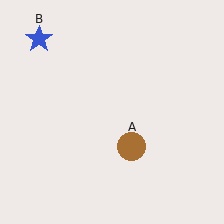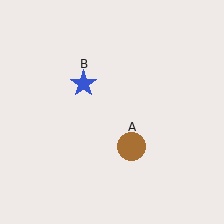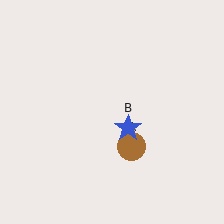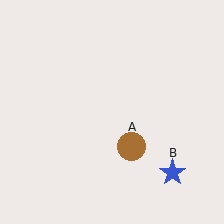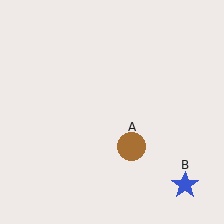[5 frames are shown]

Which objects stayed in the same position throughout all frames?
Brown circle (object A) remained stationary.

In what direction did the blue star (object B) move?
The blue star (object B) moved down and to the right.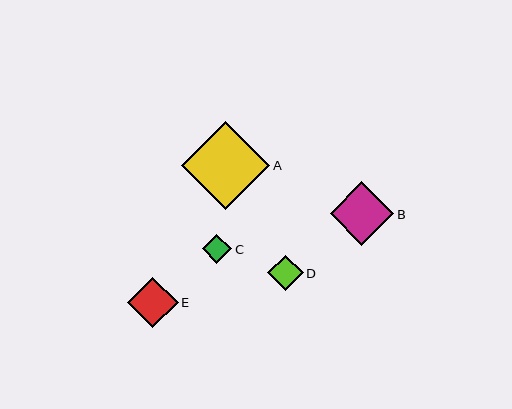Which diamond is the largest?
Diamond A is the largest with a size of approximately 89 pixels.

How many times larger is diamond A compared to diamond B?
Diamond A is approximately 1.4 times the size of diamond B.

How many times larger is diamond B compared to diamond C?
Diamond B is approximately 2.1 times the size of diamond C.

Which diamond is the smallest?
Diamond C is the smallest with a size of approximately 30 pixels.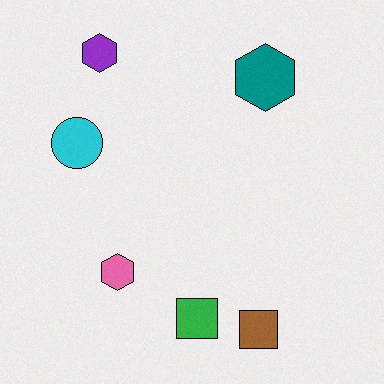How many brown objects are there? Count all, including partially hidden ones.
There is 1 brown object.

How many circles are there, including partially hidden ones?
There is 1 circle.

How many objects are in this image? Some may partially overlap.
There are 6 objects.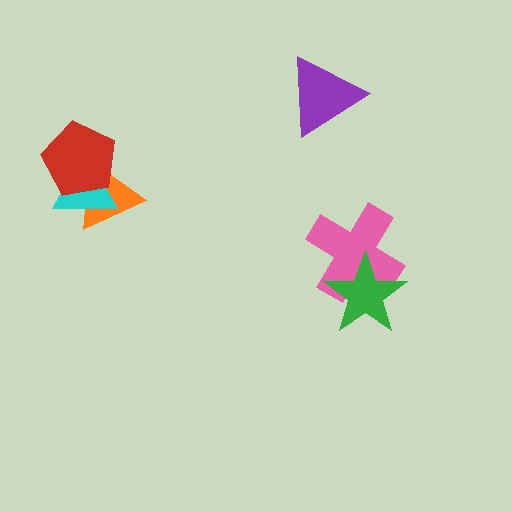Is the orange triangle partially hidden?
Yes, it is partially covered by another shape.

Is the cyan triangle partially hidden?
Yes, it is partially covered by another shape.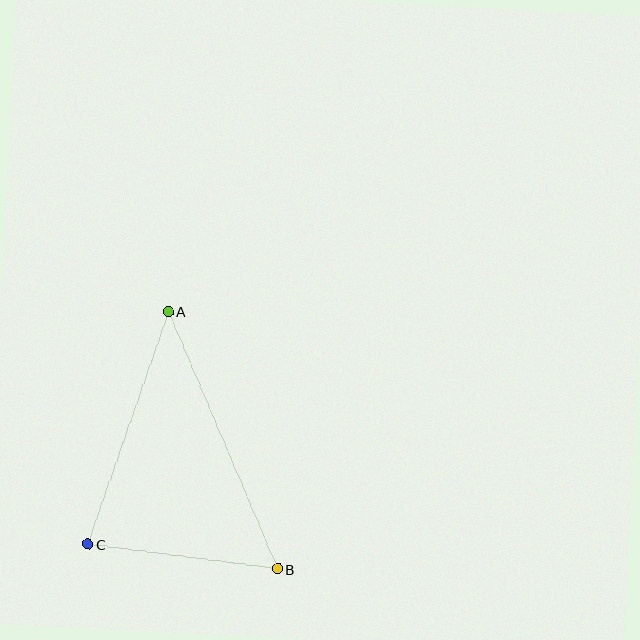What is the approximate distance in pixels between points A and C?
The distance between A and C is approximately 247 pixels.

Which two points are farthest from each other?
Points A and B are farthest from each other.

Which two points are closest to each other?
Points B and C are closest to each other.